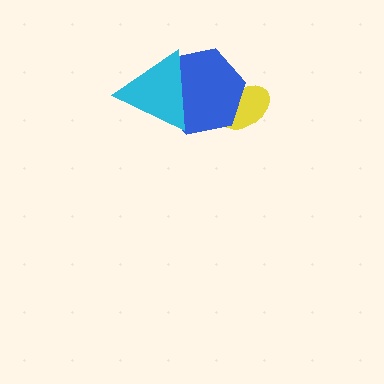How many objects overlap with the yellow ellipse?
1 object overlaps with the yellow ellipse.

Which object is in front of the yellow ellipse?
The blue hexagon is in front of the yellow ellipse.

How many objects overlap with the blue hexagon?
2 objects overlap with the blue hexagon.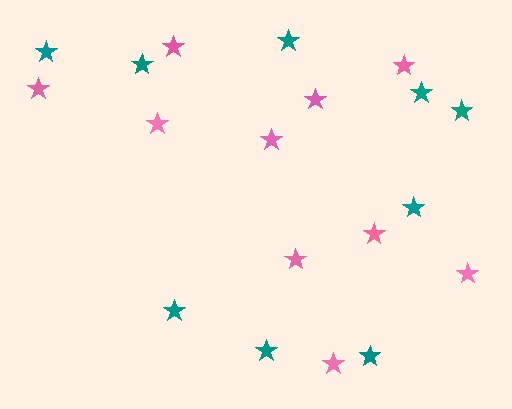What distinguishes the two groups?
There are 2 groups: one group of pink stars (10) and one group of teal stars (9).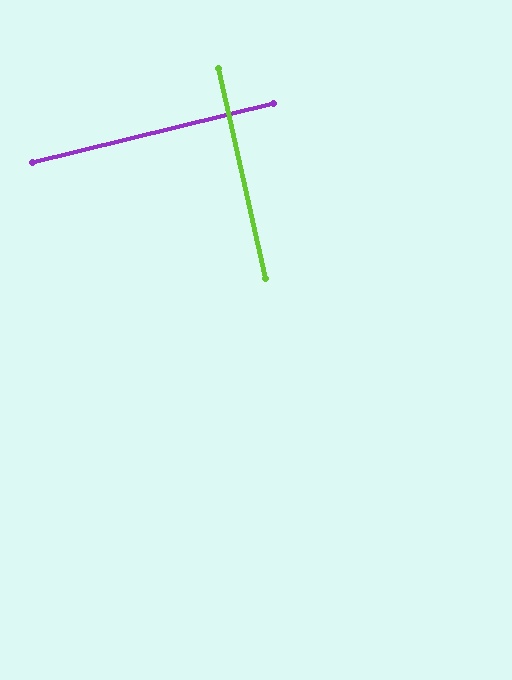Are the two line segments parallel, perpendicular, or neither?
Perpendicular — they meet at approximately 89°.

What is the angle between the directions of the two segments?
Approximately 89 degrees.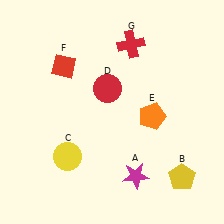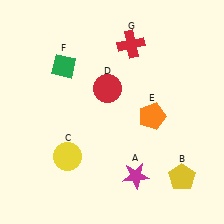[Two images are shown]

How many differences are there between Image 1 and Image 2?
There is 1 difference between the two images.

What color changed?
The diamond (F) changed from red in Image 1 to green in Image 2.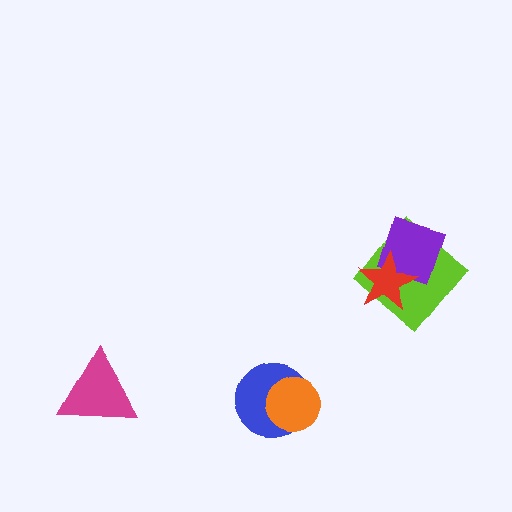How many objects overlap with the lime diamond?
2 objects overlap with the lime diamond.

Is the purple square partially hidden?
Yes, it is partially covered by another shape.